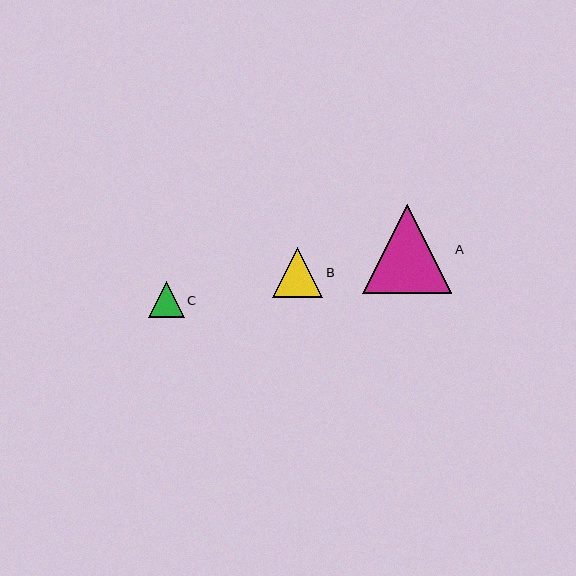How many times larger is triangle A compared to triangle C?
Triangle A is approximately 2.5 times the size of triangle C.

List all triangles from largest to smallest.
From largest to smallest: A, B, C.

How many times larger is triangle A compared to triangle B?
Triangle A is approximately 1.8 times the size of triangle B.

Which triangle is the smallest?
Triangle C is the smallest with a size of approximately 36 pixels.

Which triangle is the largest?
Triangle A is the largest with a size of approximately 89 pixels.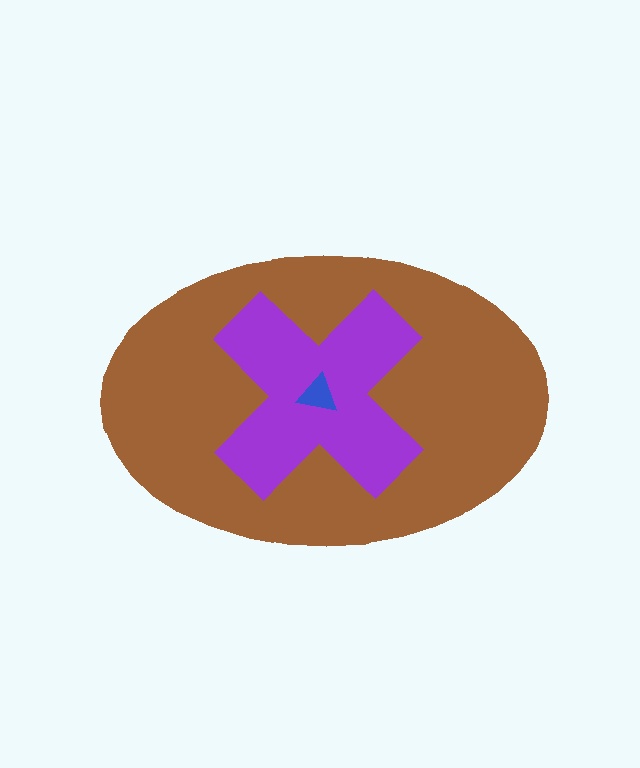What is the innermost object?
The blue triangle.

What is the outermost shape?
The brown ellipse.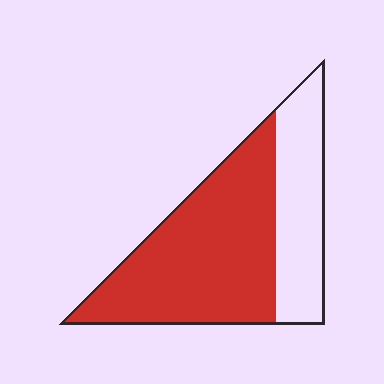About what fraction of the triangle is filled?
About two thirds (2/3).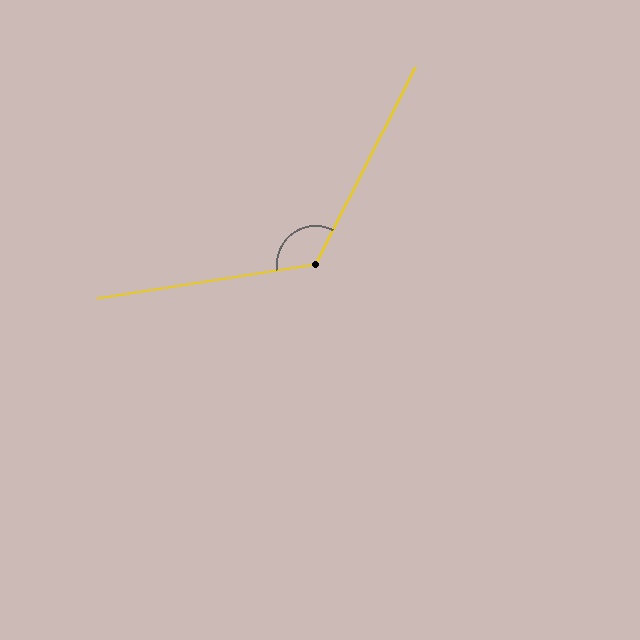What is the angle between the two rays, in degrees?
Approximately 126 degrees.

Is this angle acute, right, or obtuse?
It is obtuse.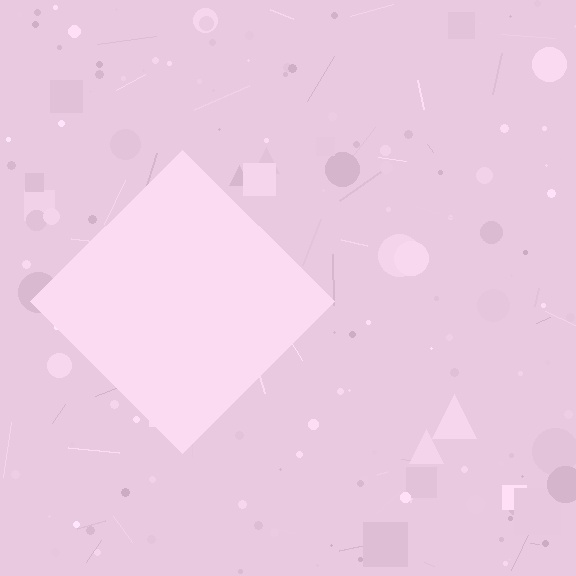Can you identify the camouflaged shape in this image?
The camouflaged shape is a diamond.